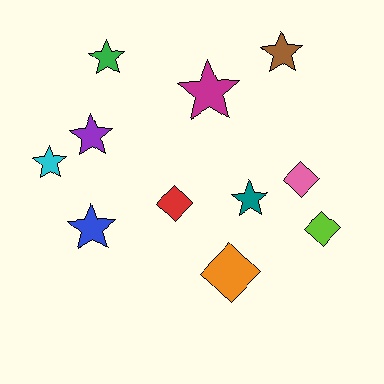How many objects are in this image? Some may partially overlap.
There are 11 objects.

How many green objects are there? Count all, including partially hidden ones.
There is 1 green object.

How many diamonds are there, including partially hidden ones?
There are 4 diamonds.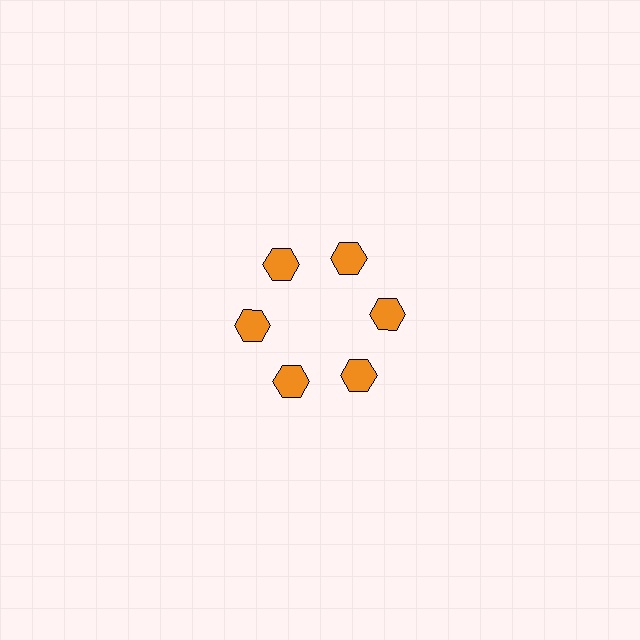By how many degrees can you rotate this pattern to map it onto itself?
The pattern maps onto itself every 60 degrees of rotation.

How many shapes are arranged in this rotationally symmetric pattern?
There are 6 shapes, arranged in 6 groups of 1.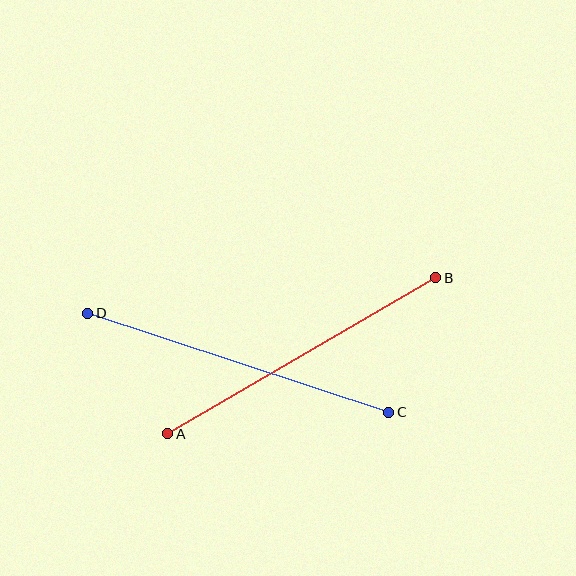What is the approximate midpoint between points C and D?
The midpoint is at approximately (238, 363) pixels.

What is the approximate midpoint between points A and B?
The midpoint is at approximately (302, 356) pixels.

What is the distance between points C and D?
The distance is approximately 317 pixels.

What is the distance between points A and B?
The distance is approximately 310 pixels.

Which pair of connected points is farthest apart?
Points C and D are farthest apart.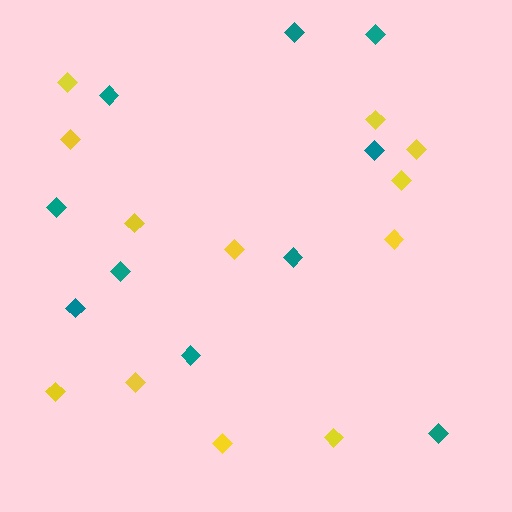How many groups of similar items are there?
There are 2 groups: one group of yellow diamonds (12) and one group of teal diamonds (10).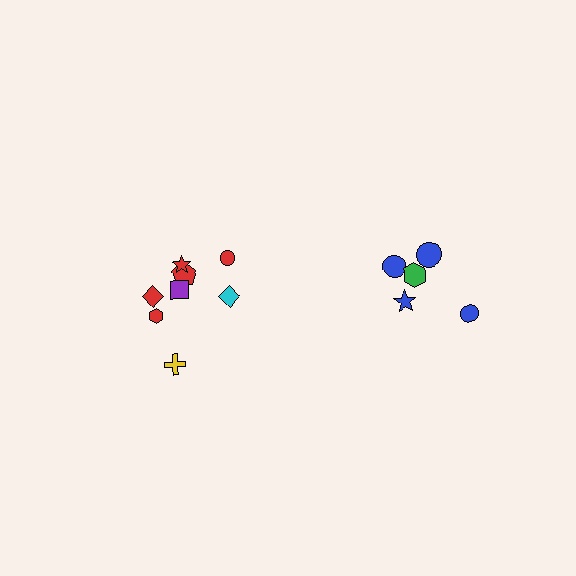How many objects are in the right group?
There are 5 objects.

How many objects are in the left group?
There are 8 objects.